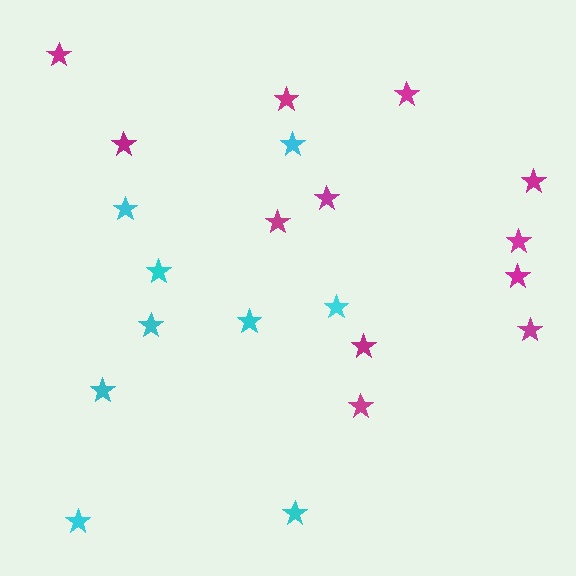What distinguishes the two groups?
There are 2 groups: one group of magenta stars (12) and one group of cyan stars (9).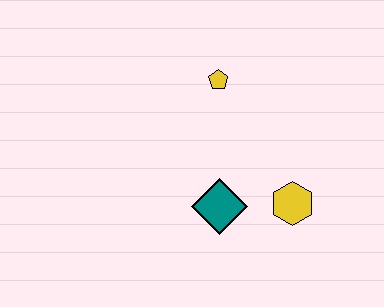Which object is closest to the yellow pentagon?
The teal diamond is closest to the yellow pentagon.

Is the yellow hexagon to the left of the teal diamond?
No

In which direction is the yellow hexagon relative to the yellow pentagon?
The yellow hexagon is below the yellow pentagon.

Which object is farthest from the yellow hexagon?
The yellow pentagon is farthest from the yellow hexagon.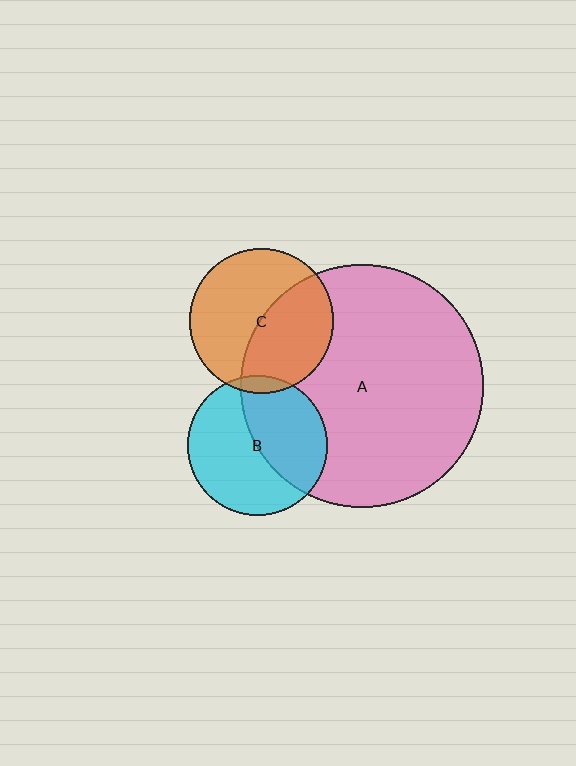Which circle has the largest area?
Circle A (pink).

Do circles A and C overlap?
Yes.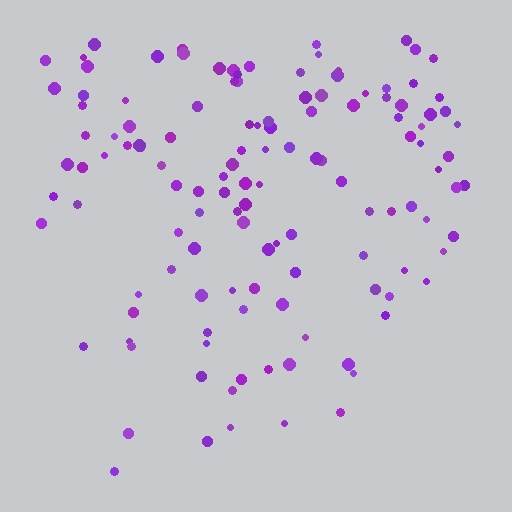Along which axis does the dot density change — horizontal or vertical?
Vertical.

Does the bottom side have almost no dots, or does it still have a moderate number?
Still a moderate number, just noticeably fewer than the top.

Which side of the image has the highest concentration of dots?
The top.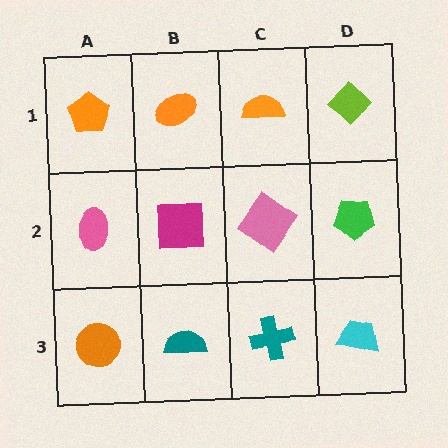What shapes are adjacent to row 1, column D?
A green pentagon (row 2, column D), an orange semicircle (row 1, column C).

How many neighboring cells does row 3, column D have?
2.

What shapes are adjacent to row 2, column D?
A lime diamond (row 1, column D), a cyan trapezoid (row 3, column D), a pink diamond (row 2, column C).